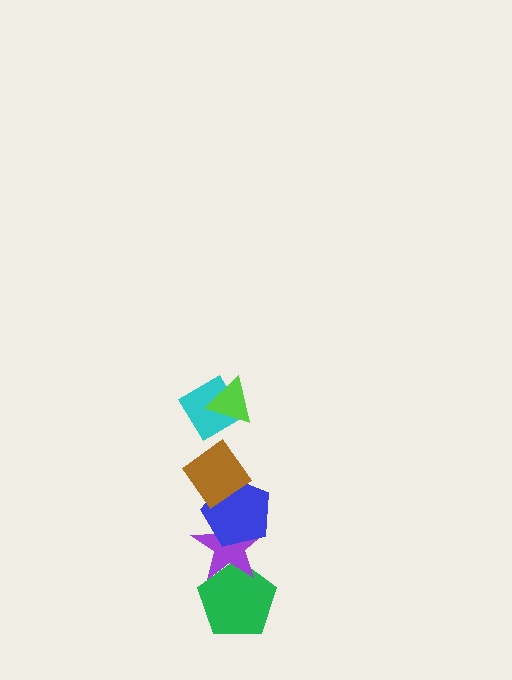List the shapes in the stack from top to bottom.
From top to bottom: the lime triangle, the cyan diamond, the brown diamond, the blue pentagon, the purple star, the green pentagon.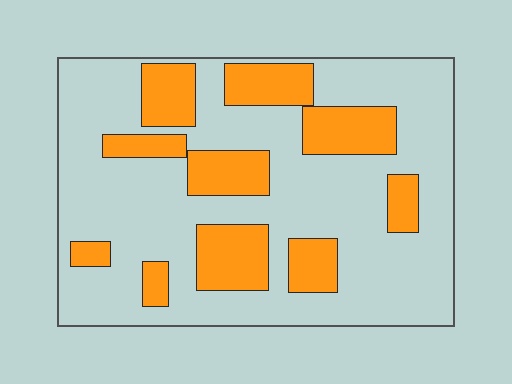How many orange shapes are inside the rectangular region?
10.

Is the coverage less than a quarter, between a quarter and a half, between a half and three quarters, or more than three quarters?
Between a quarter and a half.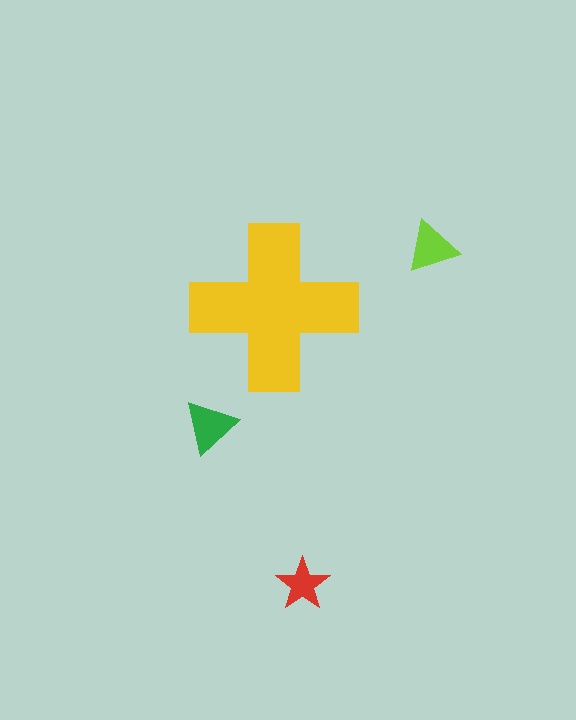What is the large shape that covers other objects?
A yellow cross.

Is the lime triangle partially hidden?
No, the lime triangle is fully visible.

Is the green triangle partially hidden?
No, the green triangle is fully visible.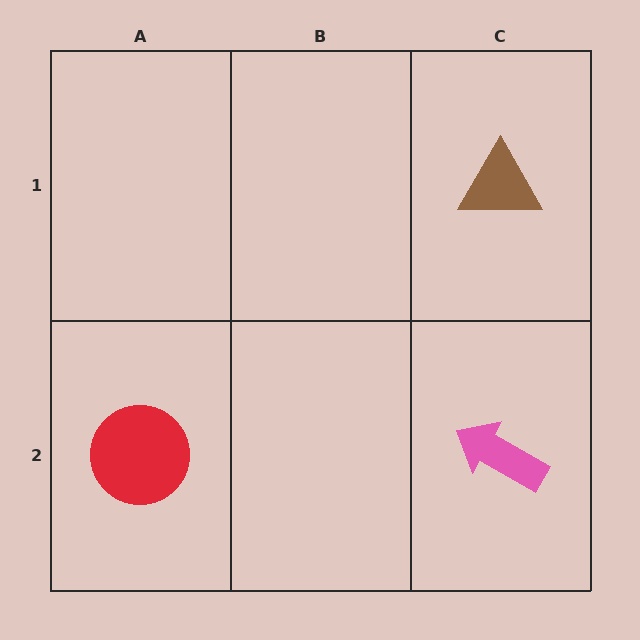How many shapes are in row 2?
2 shapes.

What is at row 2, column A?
A red circle.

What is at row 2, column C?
A pink arrow.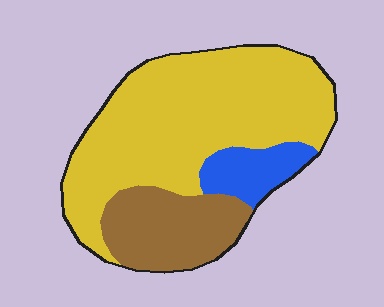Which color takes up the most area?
Yellow, at roughly 65%.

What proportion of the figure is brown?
Brown takes up less than a quarter of the figure.